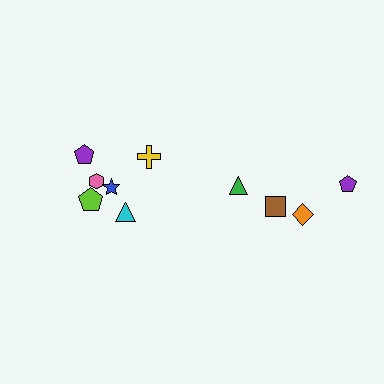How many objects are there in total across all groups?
There are 10 objects.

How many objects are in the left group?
There are 6 objects.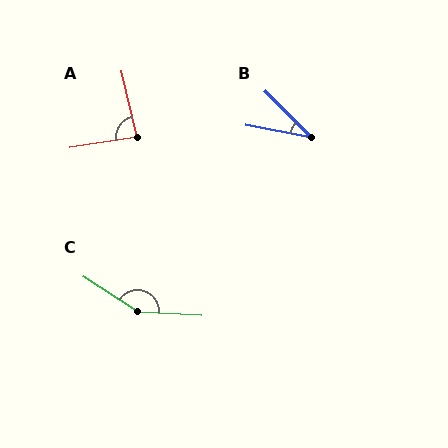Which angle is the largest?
C, at approximately 150 degrees.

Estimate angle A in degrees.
Approximately 86 degrees.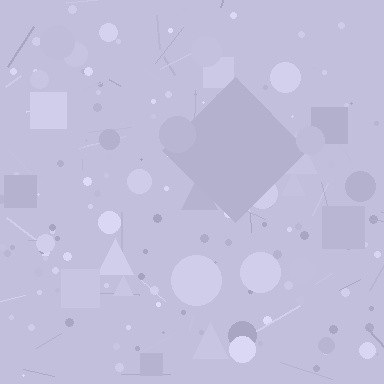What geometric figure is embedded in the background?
A diamond is embedded in the background.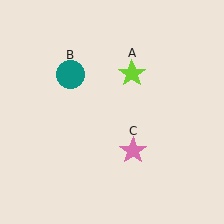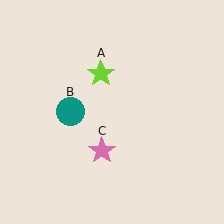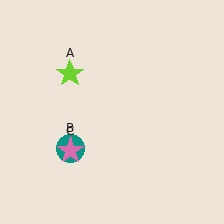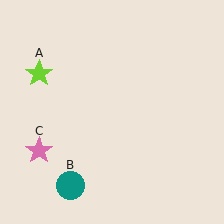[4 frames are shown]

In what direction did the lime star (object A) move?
The lime star (object A) moved left.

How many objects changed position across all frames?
3 objects changed position: lime star (object A), teal circle (object B), pink star (object C).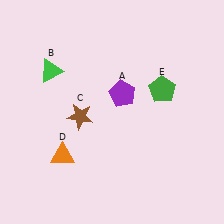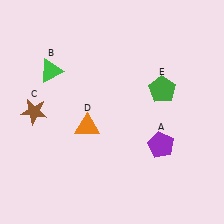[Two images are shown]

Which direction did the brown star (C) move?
The brown star (C) moved left.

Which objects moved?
The objects that moved are: the purple pentagon (A), the brown star (C), the orange triangle (D).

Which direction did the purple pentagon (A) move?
The purple pentagon (A) moved down.